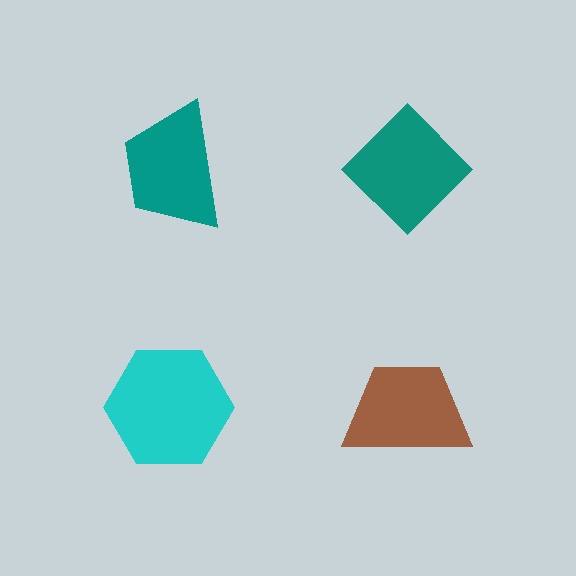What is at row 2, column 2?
A brown trapezoid.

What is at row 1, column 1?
A teal trapezoid.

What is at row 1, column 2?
A teal diamond.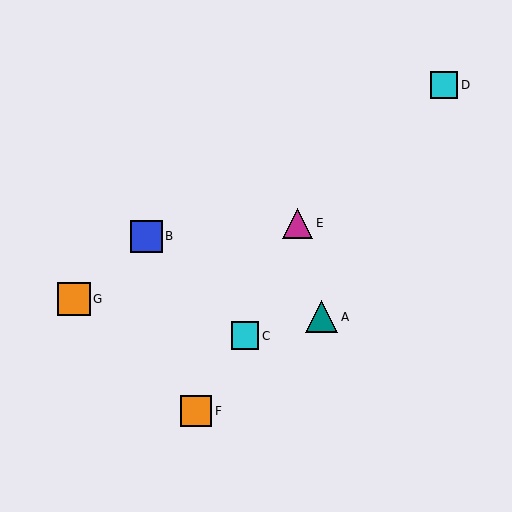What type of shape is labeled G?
Shape G is an orange square.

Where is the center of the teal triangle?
The center of the teal triangle is at (322, 317).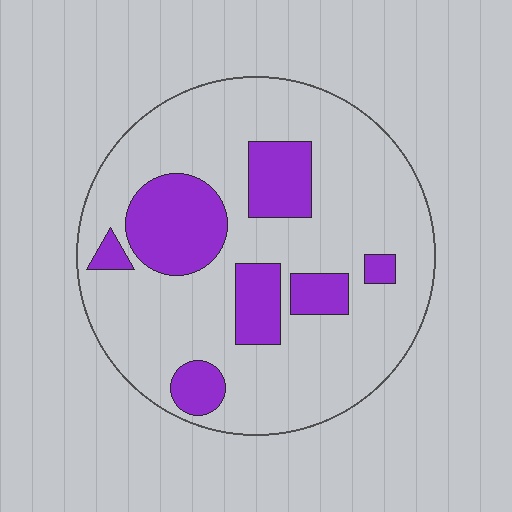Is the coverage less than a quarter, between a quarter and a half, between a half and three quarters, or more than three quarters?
Less than a quarter.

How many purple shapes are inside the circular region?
7.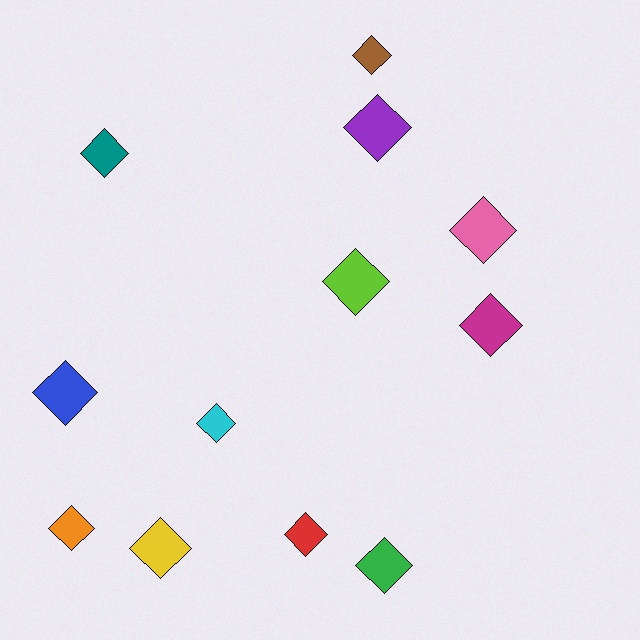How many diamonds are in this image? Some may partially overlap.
There are 12 diamonds.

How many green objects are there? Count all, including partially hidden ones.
There is 1 green object.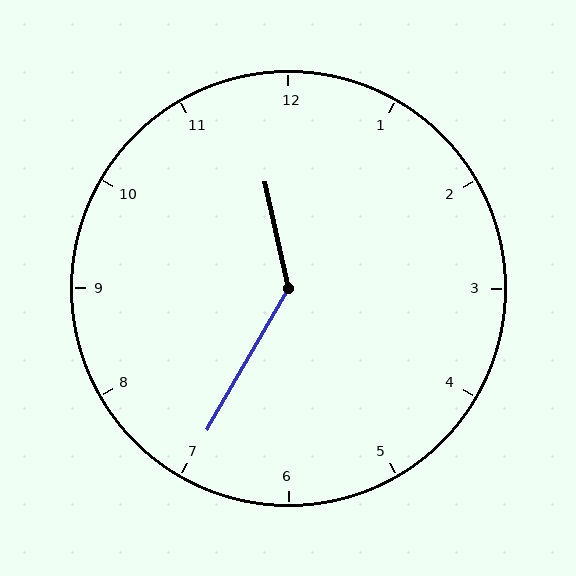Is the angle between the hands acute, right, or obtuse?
It is obtuse.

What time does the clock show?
11:35.